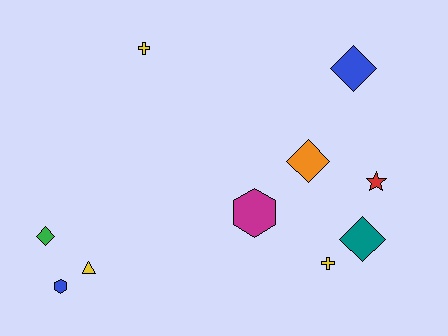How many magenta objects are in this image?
There is 1 magenta object.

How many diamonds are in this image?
There are 4 diamonds.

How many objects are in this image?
There are 10 objects.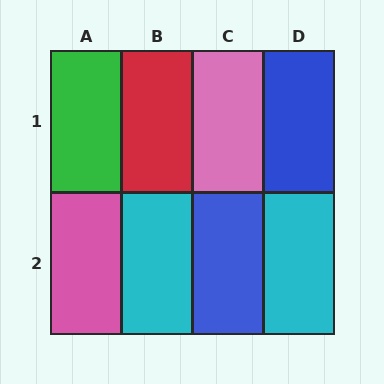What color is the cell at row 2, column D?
Cyan.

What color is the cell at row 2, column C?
Blue.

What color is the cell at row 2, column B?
Cyan.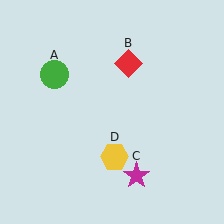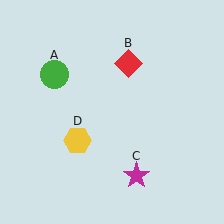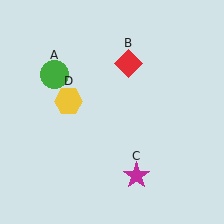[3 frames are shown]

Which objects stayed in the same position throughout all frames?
Green circle (object A) and red diamond (object B) and magenta star (object C) remained stationary.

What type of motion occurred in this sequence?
The yellow hexagon (object D) rotated clockwise around the center of the scene.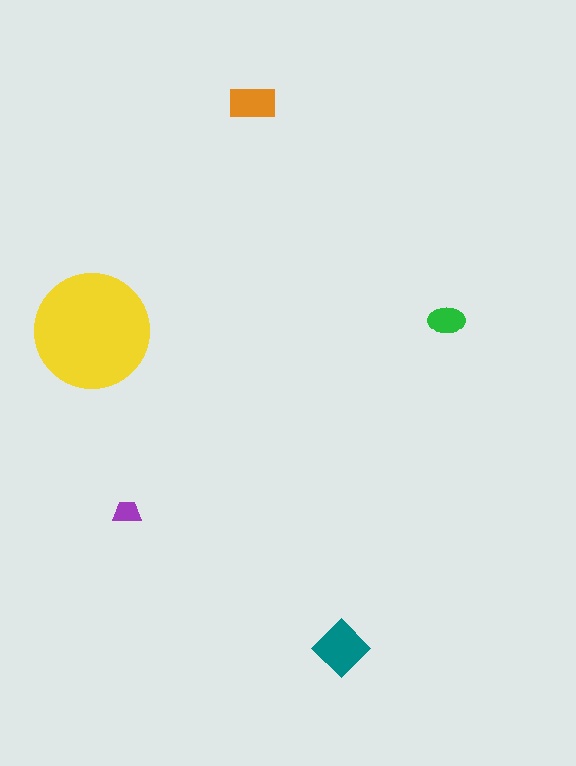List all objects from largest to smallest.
The yellow circle, the teal diamond, the orange rectangle, the green ellipse, the purple trapezoid.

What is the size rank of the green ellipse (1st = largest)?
4th.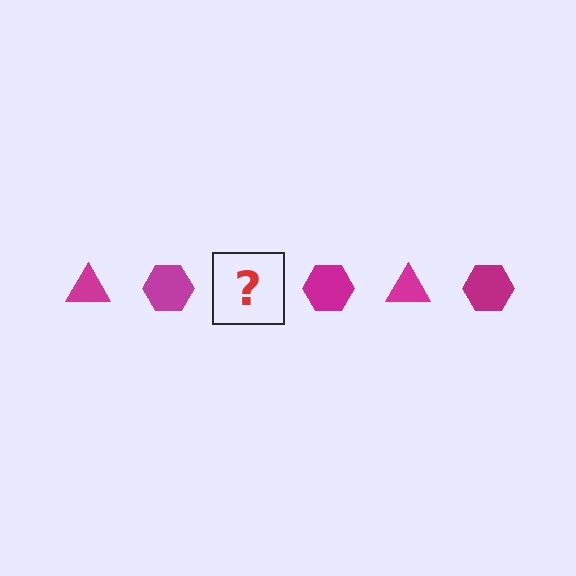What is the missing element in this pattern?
The missing element is a magenta triangle.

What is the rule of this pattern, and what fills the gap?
The rule is that the pattern cycles through triangle, hexagon shapes in magenta. The gap should be filled with a magenta triangle.